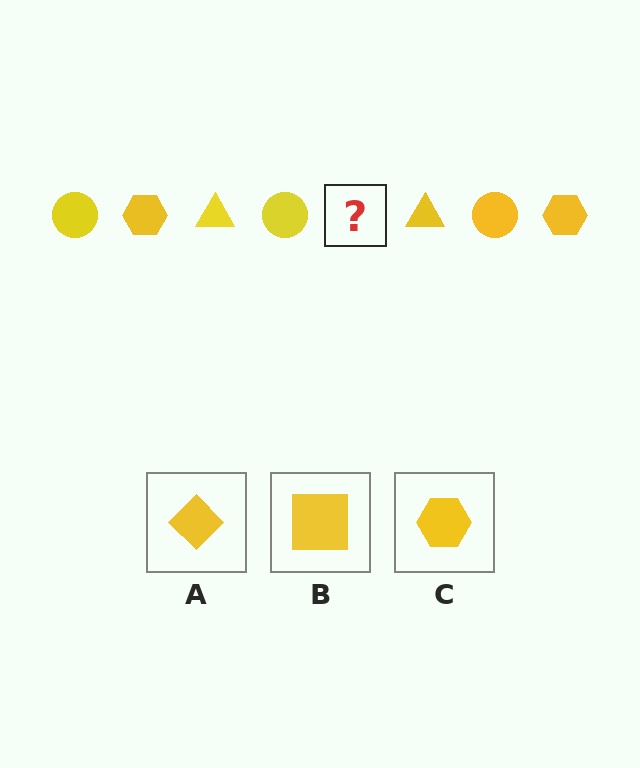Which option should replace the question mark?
Option C.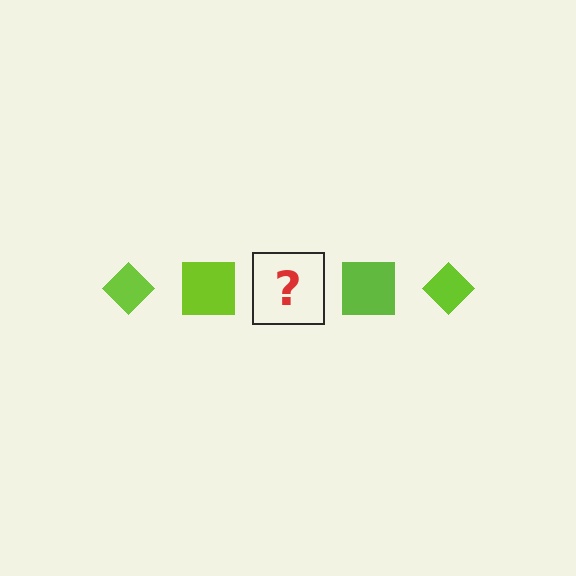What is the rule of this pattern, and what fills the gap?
The rule is that the pattern cycles through diamond, square shapes in lime. The gap should be filled with a lime diamond.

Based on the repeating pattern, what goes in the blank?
The blank should be a lime diamond.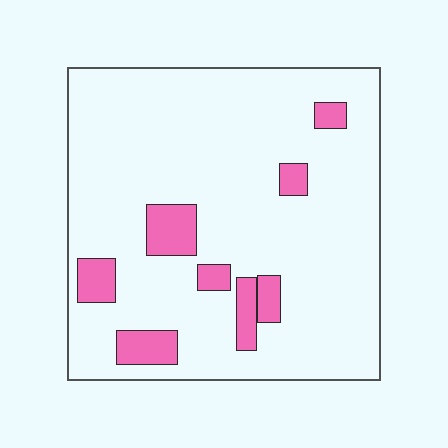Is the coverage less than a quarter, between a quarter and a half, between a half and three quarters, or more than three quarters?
Less than a quarter.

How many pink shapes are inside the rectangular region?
8.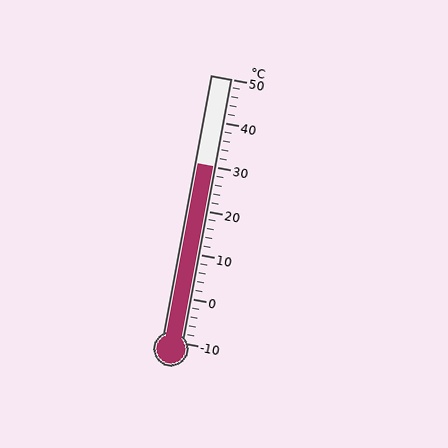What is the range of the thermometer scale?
The thermometer scale ranges from -10°C to 50°C.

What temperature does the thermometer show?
The thermometer shows approximately 30°C.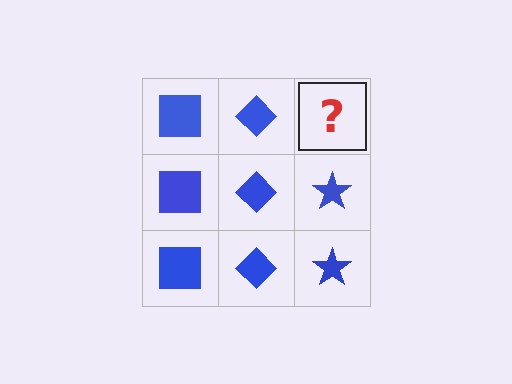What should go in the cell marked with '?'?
The missing cell should contain a blue star.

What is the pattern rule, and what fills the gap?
The rule is that each column has a consistent shape. The gap should be filled with a blue star.